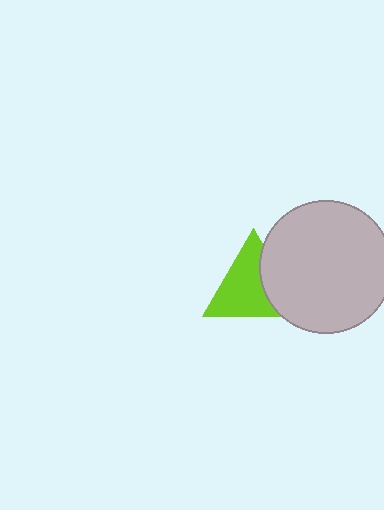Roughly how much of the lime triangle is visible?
Most of it is visible (roughly 69%).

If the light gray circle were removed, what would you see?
You would see the complete lime triangle.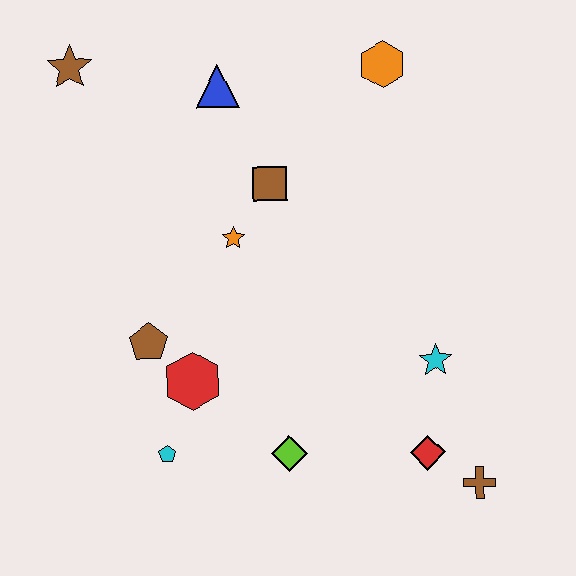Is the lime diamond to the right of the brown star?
Yes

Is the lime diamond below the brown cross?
No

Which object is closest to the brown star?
The blue triangle is closest to the brown star.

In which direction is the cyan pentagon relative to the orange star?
The cyan pentagon is below the orange star.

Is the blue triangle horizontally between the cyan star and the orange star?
No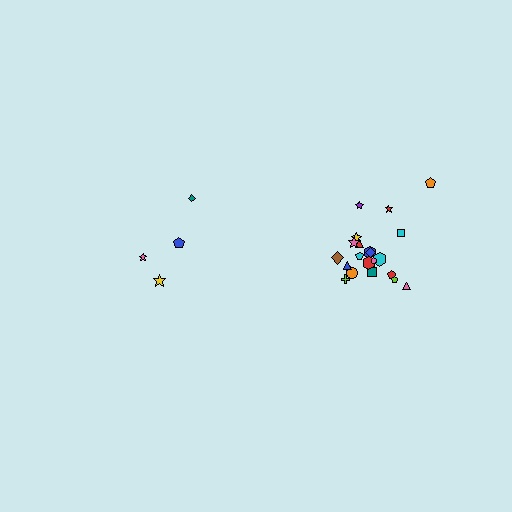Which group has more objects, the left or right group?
The right group.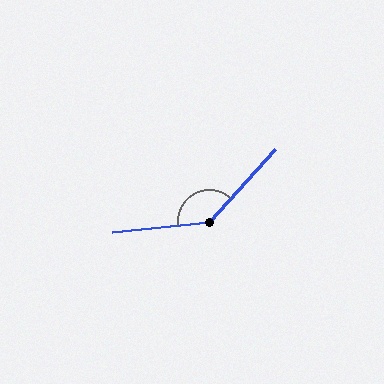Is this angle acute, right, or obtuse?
It is obtuse.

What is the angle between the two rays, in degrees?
Approximately 139 degrees.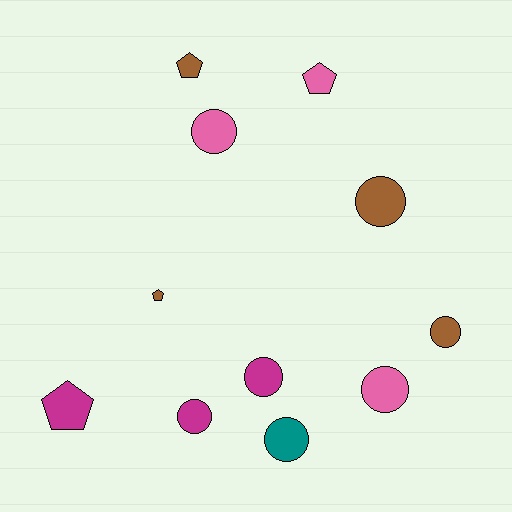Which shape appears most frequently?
Circle, with 7 objects.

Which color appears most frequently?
Brown, with 4 objects.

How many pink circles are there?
There are 2 pink circles.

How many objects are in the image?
There are 11 objects.